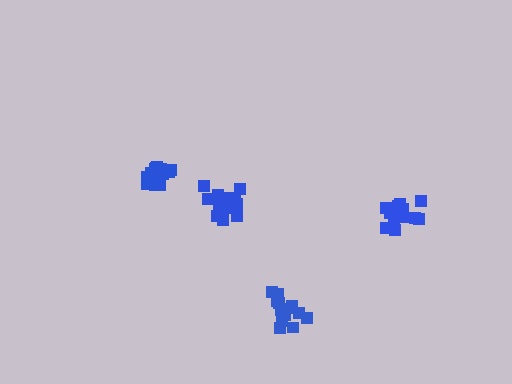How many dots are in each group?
Group 1: 15 dots, Group 2: 18 dots, Group 3: 16 dots, Group 4: 15 dots (64 total).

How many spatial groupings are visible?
There are 4 spatial groupings.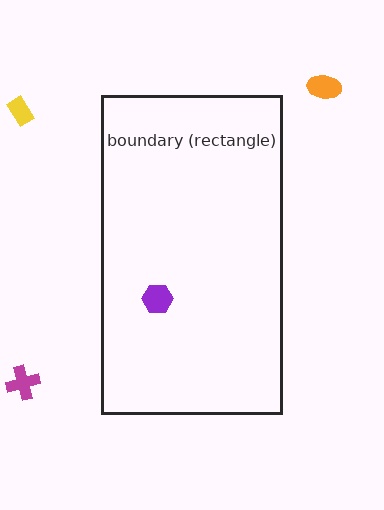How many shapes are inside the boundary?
1 inside, 3 outside.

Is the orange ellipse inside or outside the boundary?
Outside.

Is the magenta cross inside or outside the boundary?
Outside.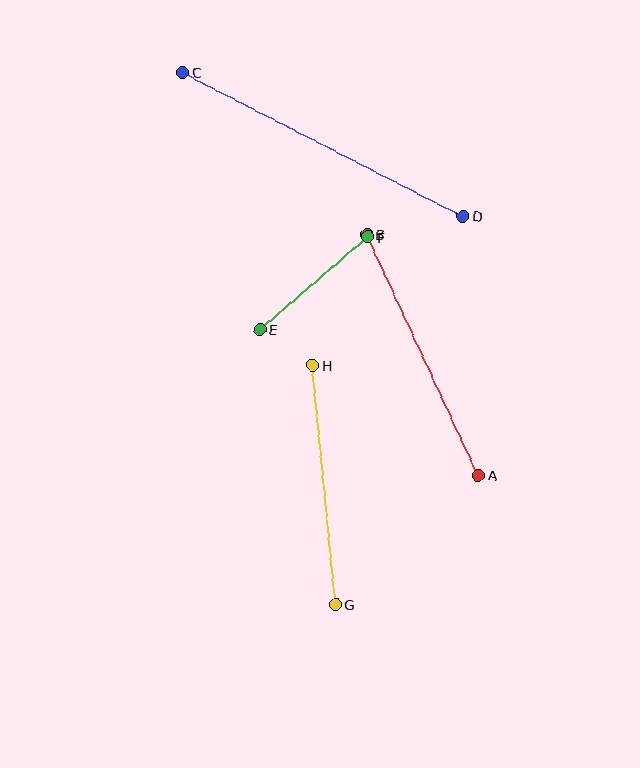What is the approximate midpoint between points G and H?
The midpoint is at approximately (324, 485) pixels.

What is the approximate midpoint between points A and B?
The midpoint is at approximately (423, 355) pixels.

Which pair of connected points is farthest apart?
Points C and D are farthest apart.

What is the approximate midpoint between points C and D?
The midpoint is at approximately (323, 144) pixels.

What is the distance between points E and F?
The distance is approximately 142 pixels.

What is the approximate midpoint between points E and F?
The midpoint is at approximately (314, 283) pixels.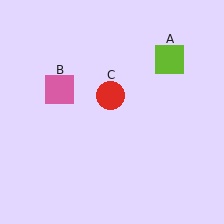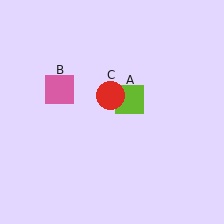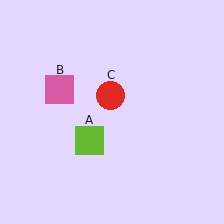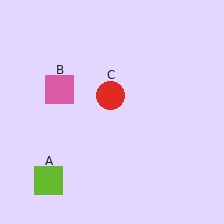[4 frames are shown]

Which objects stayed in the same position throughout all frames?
Pink square (object B) and red circle (object C) remained stationary.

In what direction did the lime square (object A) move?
The lime square (object A) moved down and to the left.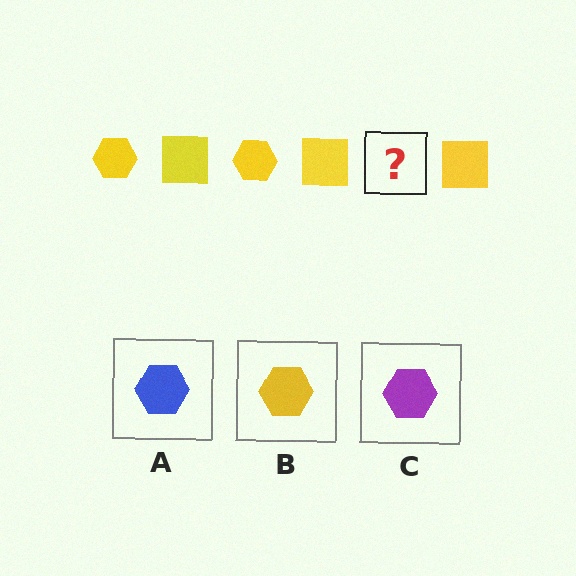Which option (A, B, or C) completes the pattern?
B.